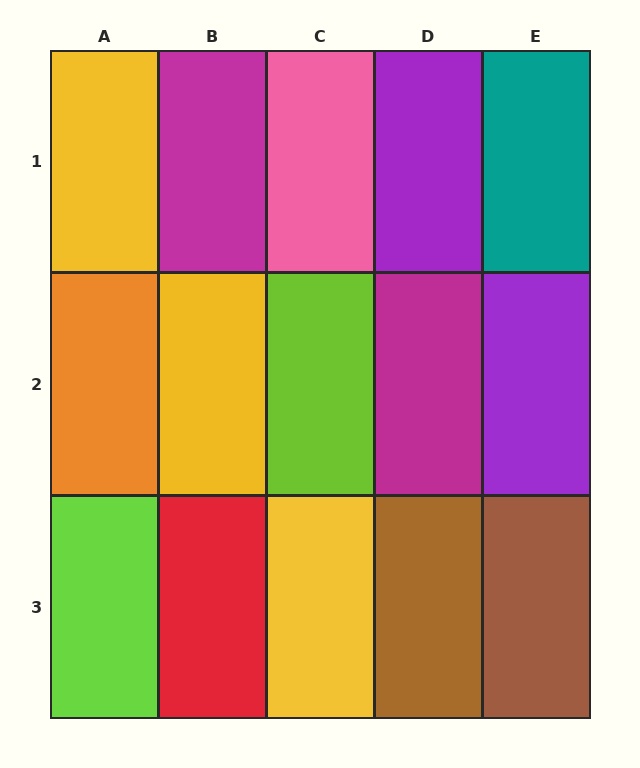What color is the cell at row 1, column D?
Purple.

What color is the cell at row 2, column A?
Orange.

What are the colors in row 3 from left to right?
Lime, red, yellow, brown, brown.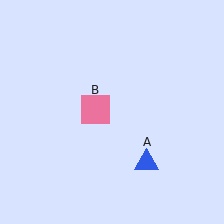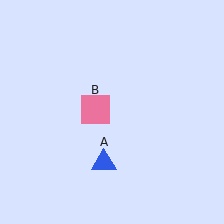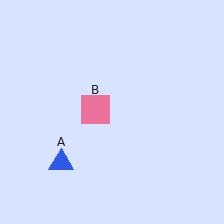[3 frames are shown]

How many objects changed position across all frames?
1 object changed position: blue triangle (object A).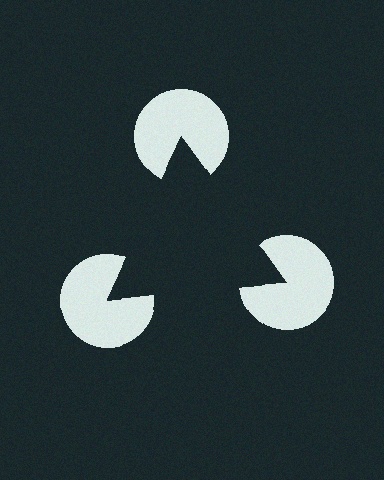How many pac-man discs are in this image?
There are 3 — one at each vertex of the illusory triangle.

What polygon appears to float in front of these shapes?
An illusory triangle — its edges are inferred from the aligned wedge cuts in the pac-man discs, not physically drawn.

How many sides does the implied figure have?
3 sides.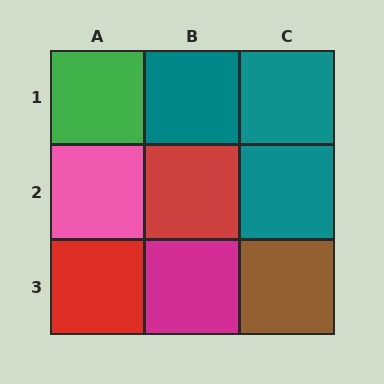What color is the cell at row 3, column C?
Brown.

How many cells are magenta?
1 cell is magenta.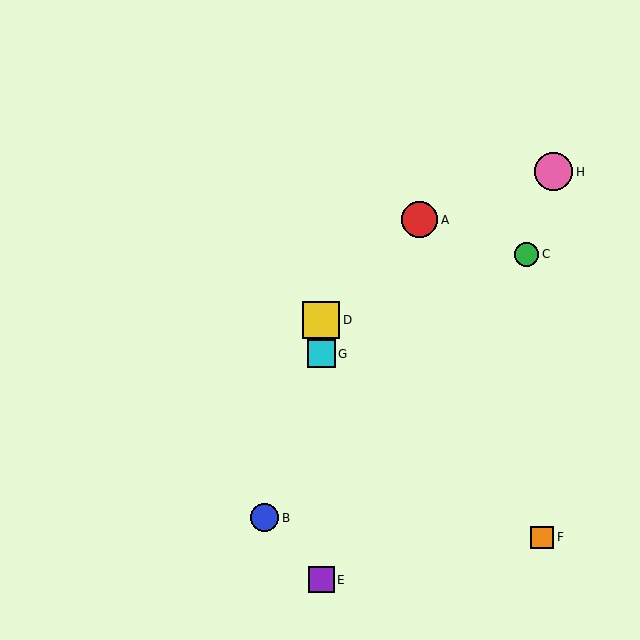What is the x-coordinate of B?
Object B is at x≈265.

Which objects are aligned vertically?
Objects D, E, G are aligned vertically.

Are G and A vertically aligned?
No, G is at x≈321 and A is at x≈420.